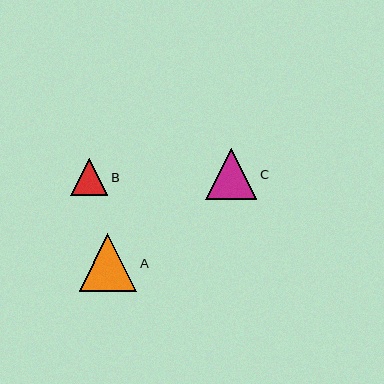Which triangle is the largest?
Triangle A is the largest with a size of approximately 58 pixels.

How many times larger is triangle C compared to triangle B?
Triangle C is approximately 1.4 times the size of triangle B.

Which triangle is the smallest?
Triangle B is the smallest with a size of approximately 37 pixels.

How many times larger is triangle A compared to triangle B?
Triangle A is approximately 1.6 times the size of triangle B.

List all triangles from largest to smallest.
From largest to smallest: A, C, B.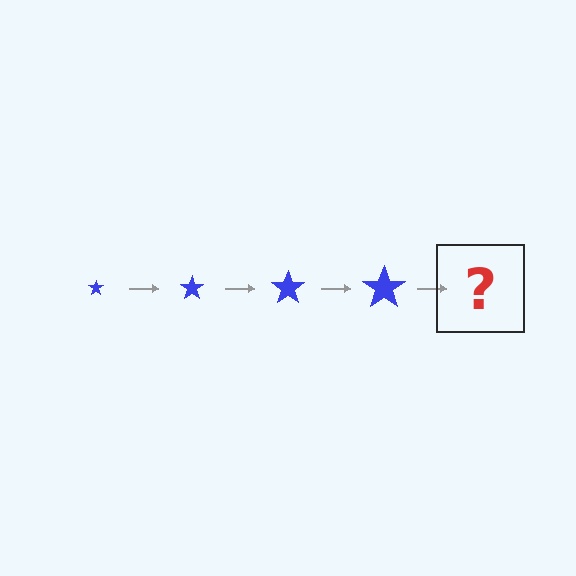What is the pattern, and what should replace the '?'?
The pattern is that the star gets progressively larger each step. The '?' should be a blue star, larger than the previous one.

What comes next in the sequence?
The next element should be a blue star, larger than the previous one.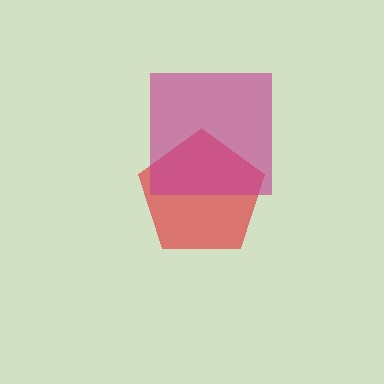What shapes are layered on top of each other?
The layered shapes are: a red pentagon, a magenta square.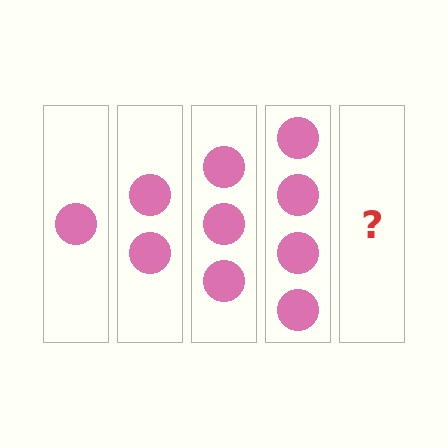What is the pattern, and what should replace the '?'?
The pattern is that each step adds one more circle. The '?' should be 5 circles.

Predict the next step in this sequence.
The next step is 5 circles.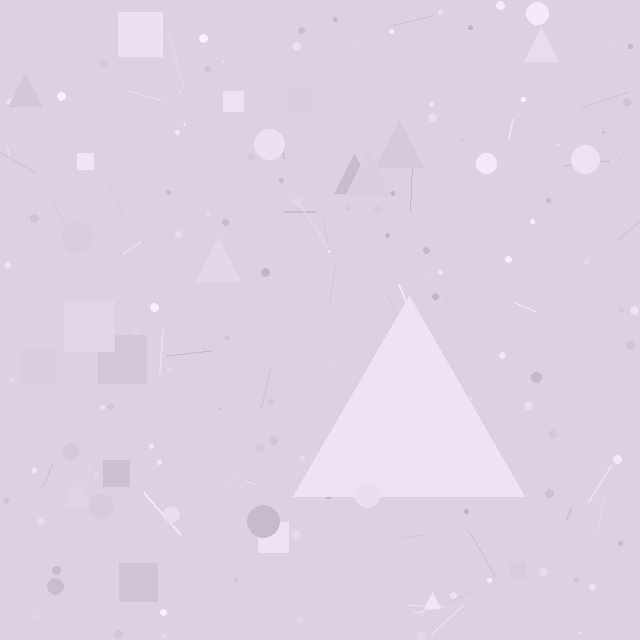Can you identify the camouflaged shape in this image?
The camouflaged shape is a triangle.